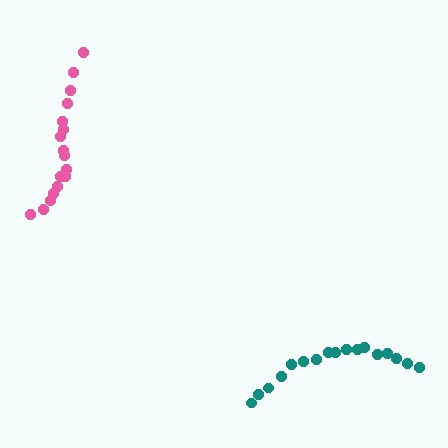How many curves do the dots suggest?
There are 2 distinct paths.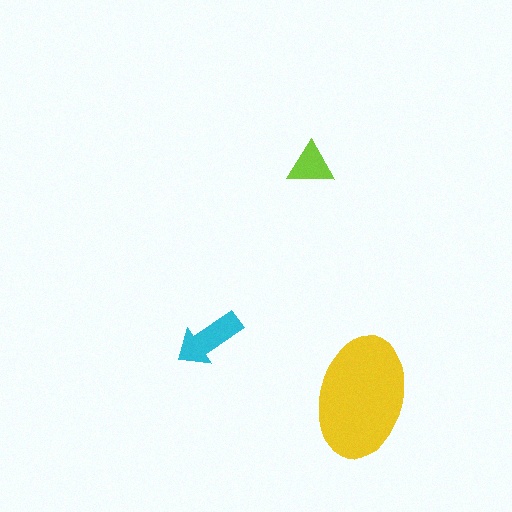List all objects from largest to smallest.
The yellow ellipse, the cyan arrow, the lime triangle.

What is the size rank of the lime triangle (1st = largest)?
3rd.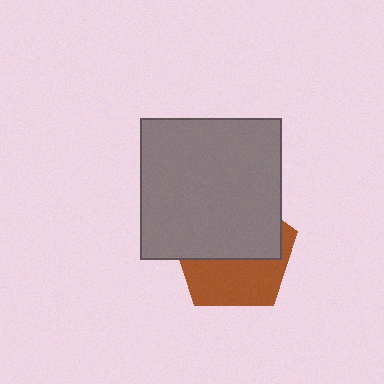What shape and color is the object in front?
The object in front is a gray square.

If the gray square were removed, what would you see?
You would see the complete brown pentagon.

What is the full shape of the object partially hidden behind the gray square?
The partially hidden object is a brown pentagon.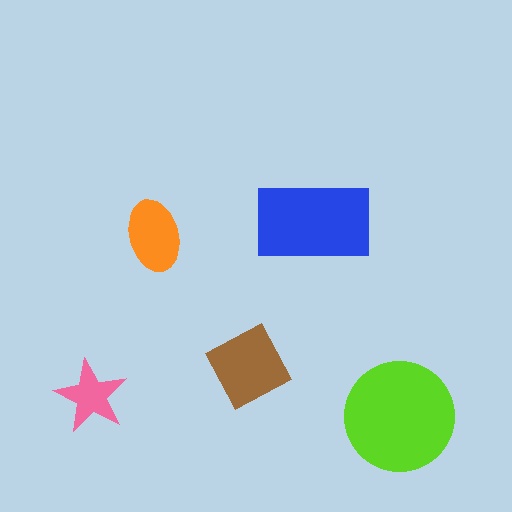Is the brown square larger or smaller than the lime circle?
Smaller.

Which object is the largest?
The lime circle.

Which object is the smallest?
The pink star.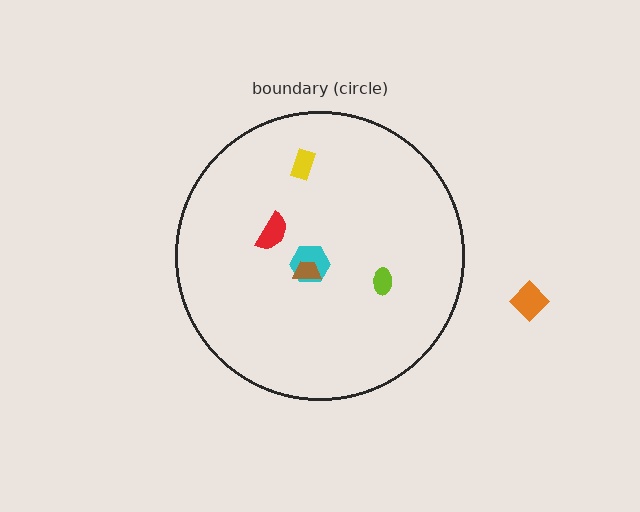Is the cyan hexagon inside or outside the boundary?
Inside.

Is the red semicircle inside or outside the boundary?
Inside.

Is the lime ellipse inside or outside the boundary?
Inside.